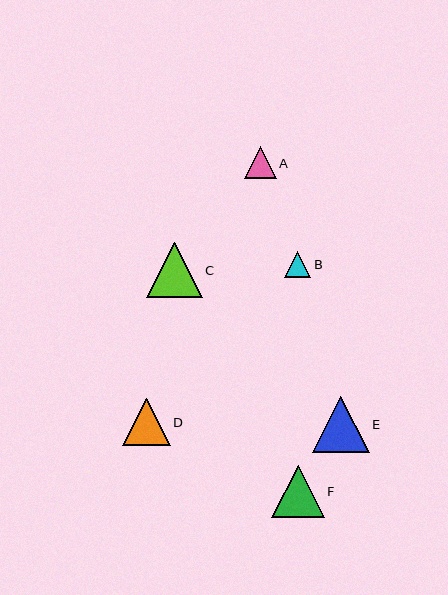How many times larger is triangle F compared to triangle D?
Triangle F is approximately 1.1 times the size of triangle D.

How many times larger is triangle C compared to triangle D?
Triangle C is approximately 1.2 times the size of triangle D.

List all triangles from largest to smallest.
From largest to smallest: E, C, F, D, A, B.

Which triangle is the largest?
Triangle E is the largest with a size of approximately 56 pixels.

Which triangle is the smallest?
Triangle B is the smallest with a size of approximately 26 pixels.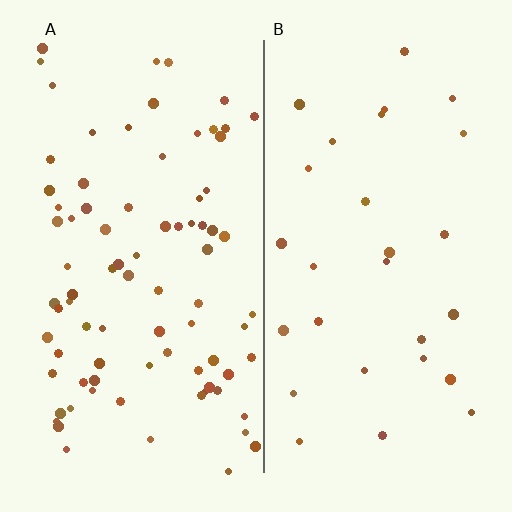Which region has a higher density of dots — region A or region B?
A (the left).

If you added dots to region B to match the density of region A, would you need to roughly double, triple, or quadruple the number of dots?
Approximately triple.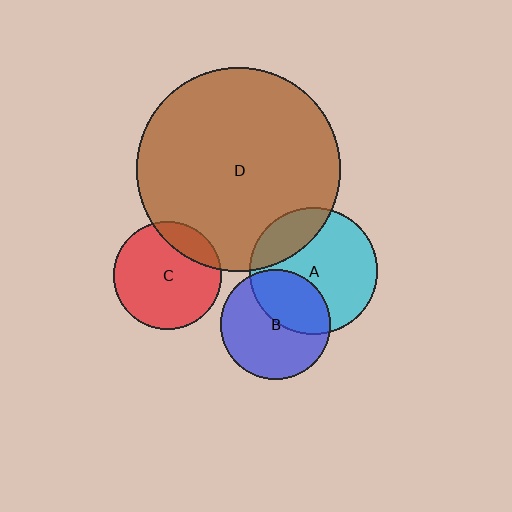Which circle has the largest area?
Circle D (brown).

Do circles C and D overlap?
Yes.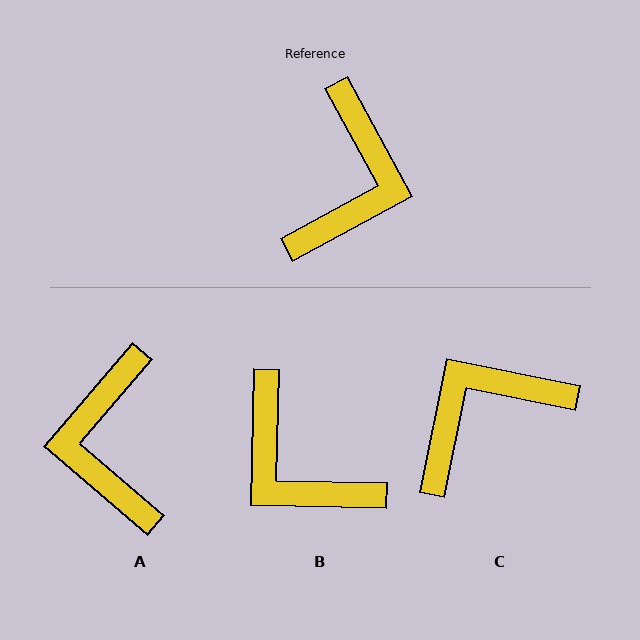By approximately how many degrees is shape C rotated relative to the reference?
Approximately 140 degrees counter-clockwise.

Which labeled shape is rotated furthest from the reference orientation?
A, about 159 degrees away.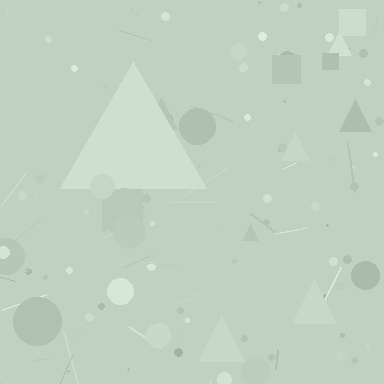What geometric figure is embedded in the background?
A triangle is embedded in the background.